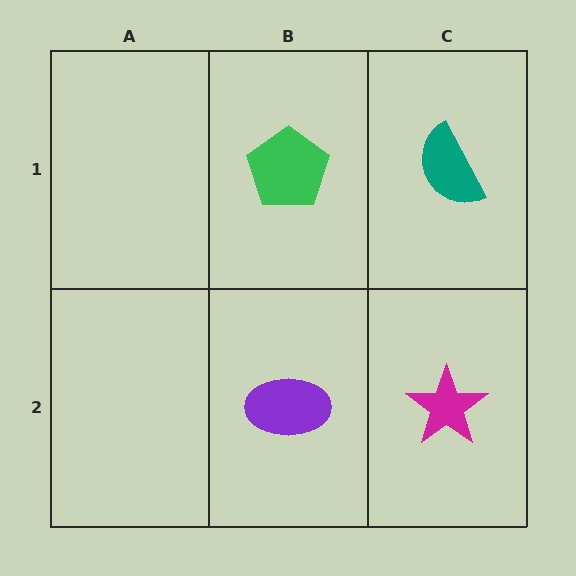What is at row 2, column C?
A magenta star.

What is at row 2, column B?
A purple ellipse.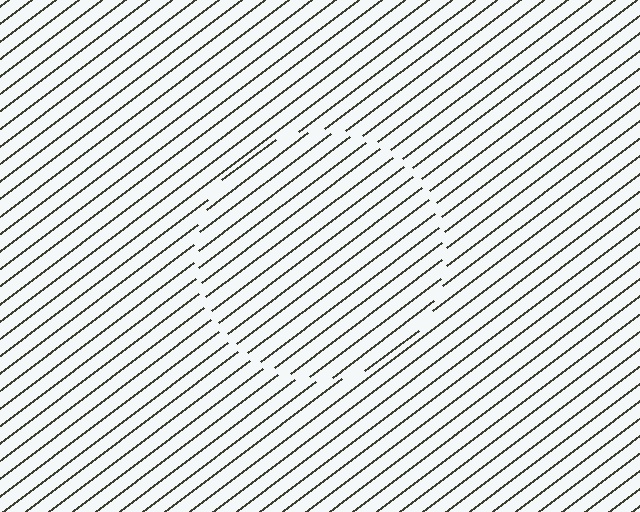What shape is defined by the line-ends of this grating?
An illusory circle. The interior of the shape contains the same grating, shifted by half a period — the contour is defined by the phase discontinuity where line-ends from the inner and outer gratings abut.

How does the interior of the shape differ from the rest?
The interior of the shape contains the same grating, shifted by half a period — the contour is defined by the phase discontinuity where line-ends from the inner and outer gratings abut.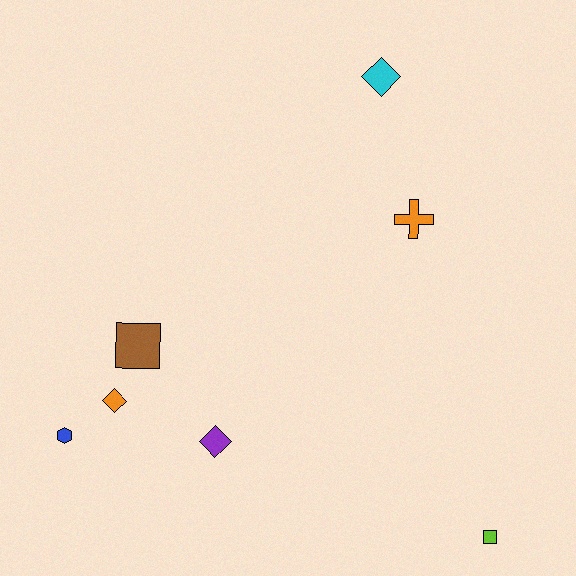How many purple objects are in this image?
There is 1 purple object.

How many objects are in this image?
There are 7 objects.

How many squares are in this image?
There are 2 squares.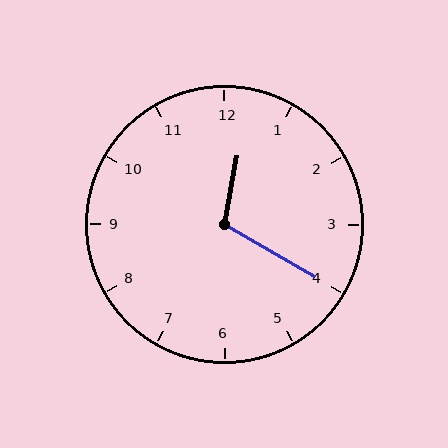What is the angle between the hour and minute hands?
Approximately 110 degrees.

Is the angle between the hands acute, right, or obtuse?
It is obtuse.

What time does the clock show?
12:20.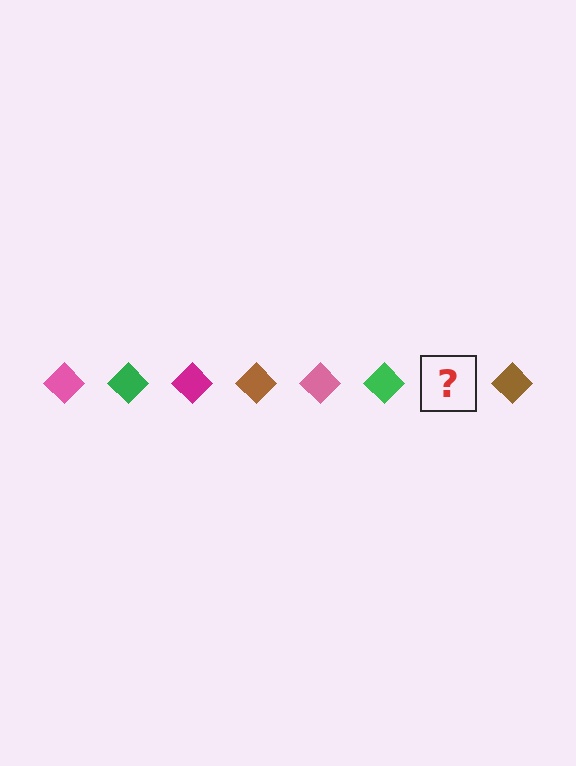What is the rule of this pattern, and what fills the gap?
The rule is that the pattern cycles through pink, green, magenta, brown diamonds. The gap should be filled with a magenta diamond.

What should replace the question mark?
The question mark should be replaced with a magenta diamond.